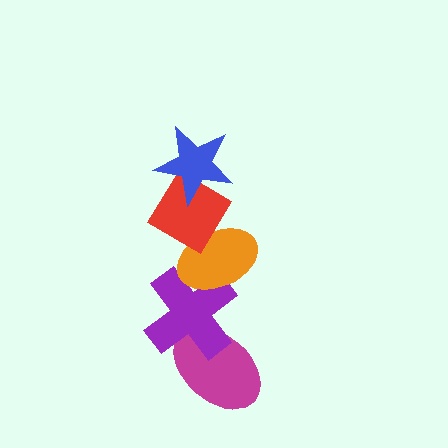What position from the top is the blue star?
The blue star is 1st from the top.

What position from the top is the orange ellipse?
The orange ellipse is 3rd from the top.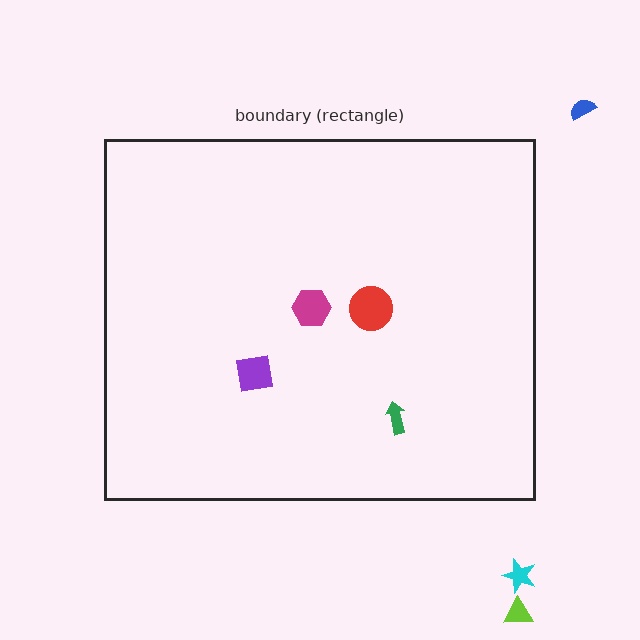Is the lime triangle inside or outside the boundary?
Outside.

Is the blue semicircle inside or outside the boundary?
Outside.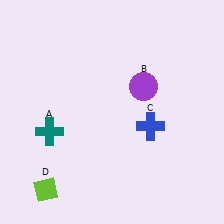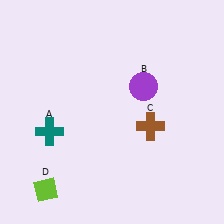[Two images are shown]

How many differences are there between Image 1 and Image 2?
There is 1 difference between the two images.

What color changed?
The cross (C) changed from blue in Image 1 to brown in Image 2.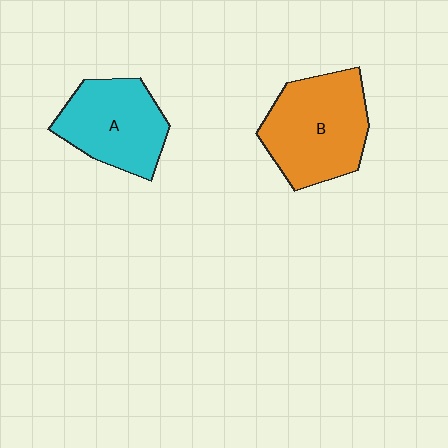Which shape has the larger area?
Shape B (orange).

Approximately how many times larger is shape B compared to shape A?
Approximately 1.2 times.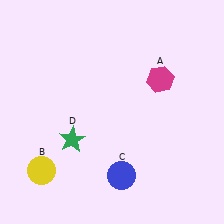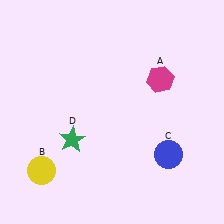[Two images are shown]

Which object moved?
The blue circle (C) moved right.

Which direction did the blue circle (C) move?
The blue circle (C) moved right.